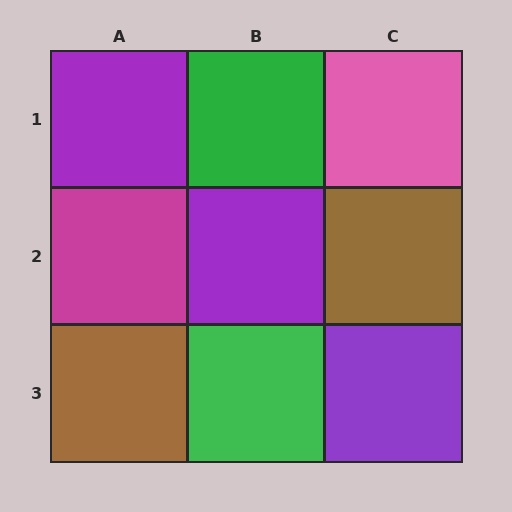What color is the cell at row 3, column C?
Purple.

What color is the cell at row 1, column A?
Purple.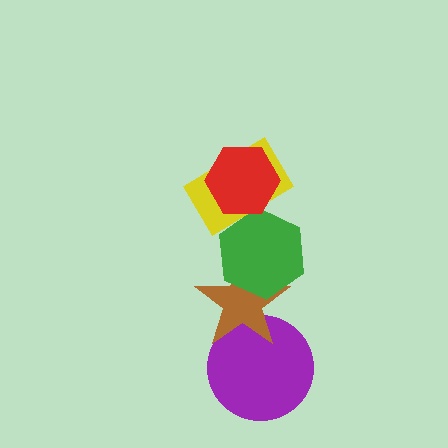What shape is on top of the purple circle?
The brown star is on top of the purple circle.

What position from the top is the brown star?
The brown star is 4th from the top.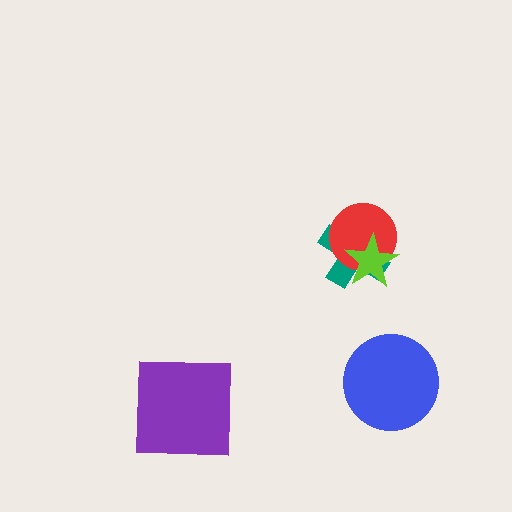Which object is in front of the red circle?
The lime star is in front of the red circle.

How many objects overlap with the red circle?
2 objects overlap with the red circle.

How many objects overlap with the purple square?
0 objects overlap with the purple square.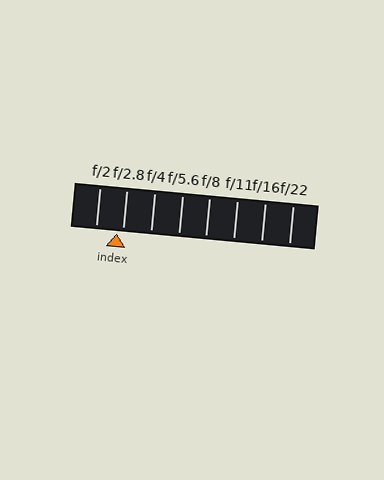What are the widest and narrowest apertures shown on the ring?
The widest aperture shown is f/2 and the narrowest is f/22.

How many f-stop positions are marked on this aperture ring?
There are 8 f-stop positions marked.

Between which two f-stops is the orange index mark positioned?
The index mark is between f/2 and f/2.8.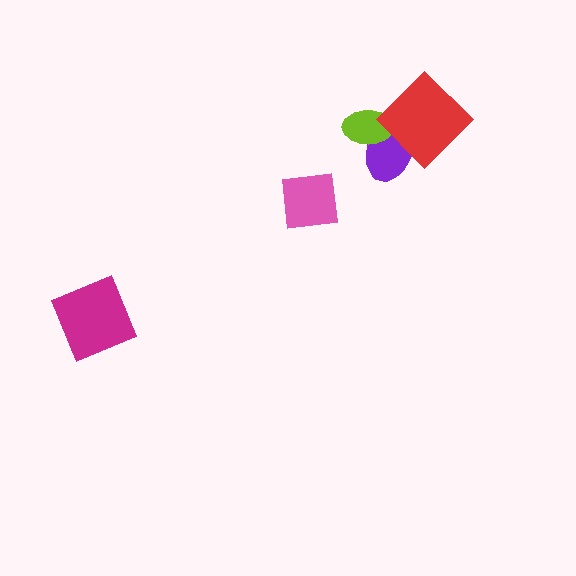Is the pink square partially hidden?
No, no other shape covers it.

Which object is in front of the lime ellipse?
The red diamond is in front of the lime ellipse.